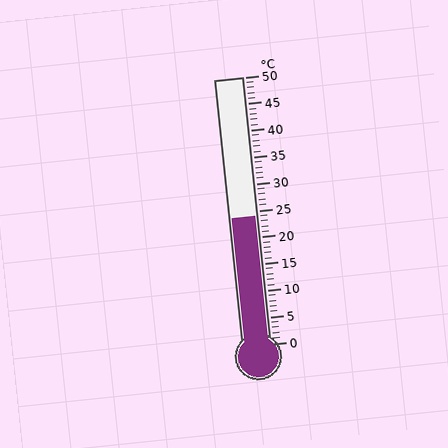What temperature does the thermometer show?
The thermometer shows approximately 24°C.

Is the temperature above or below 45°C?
The temperature is below 45°C.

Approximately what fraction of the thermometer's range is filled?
The thermometer is filled to approximately 50% of its range.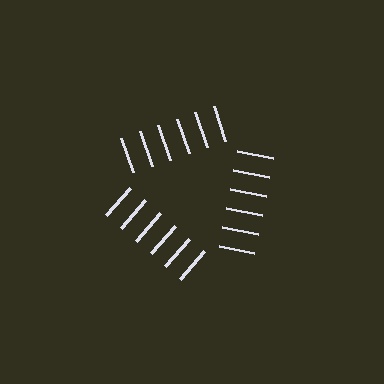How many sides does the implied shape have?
3 sides — the line-ends trace a triangle.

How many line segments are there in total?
18 — 6 along each of the 3 edges.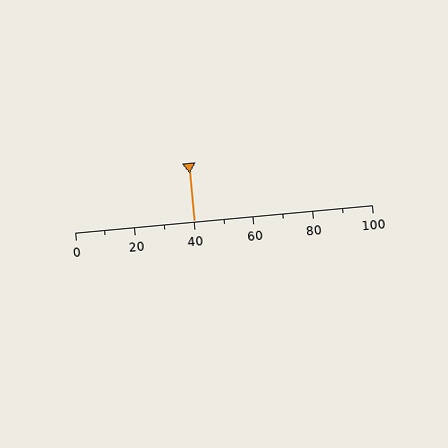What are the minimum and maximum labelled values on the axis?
The axis runs from 0 to 100.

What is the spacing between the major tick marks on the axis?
The major ticks are spaced 20 apart.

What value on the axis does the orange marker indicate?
The marker indicates approximately 40.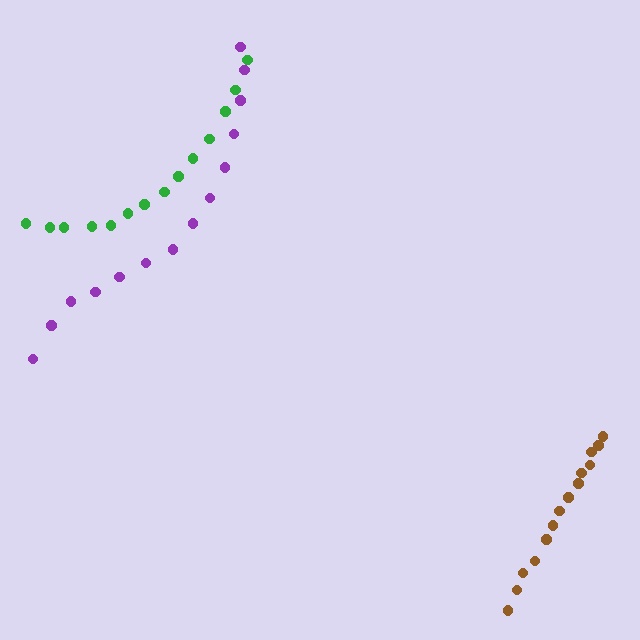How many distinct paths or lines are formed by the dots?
There are 3 distinct paths.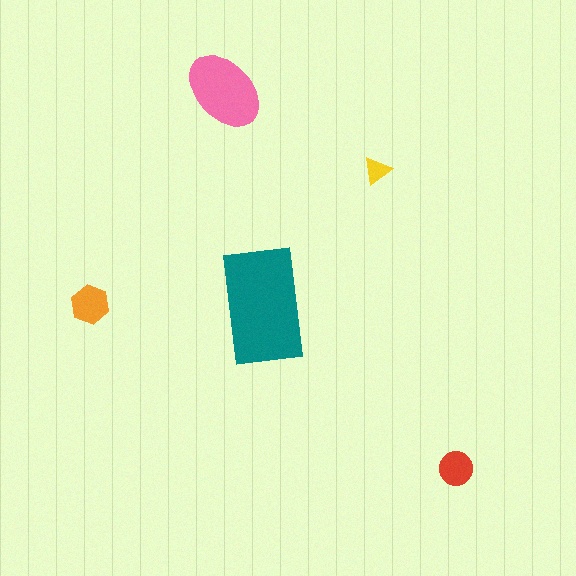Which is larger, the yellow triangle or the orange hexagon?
The orange hexagon.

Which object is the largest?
The teal rectangle.